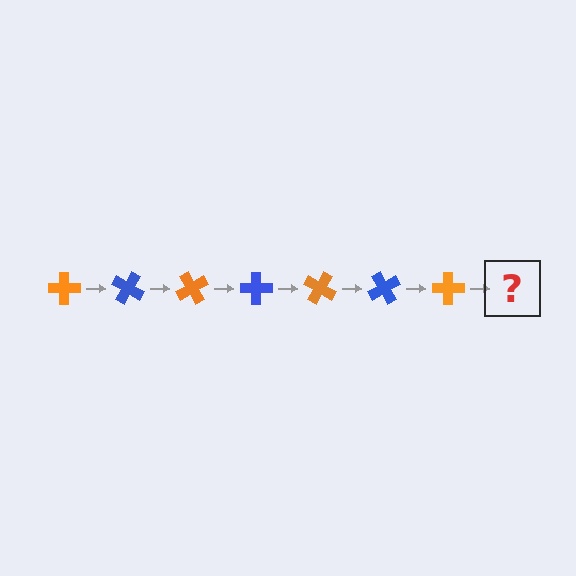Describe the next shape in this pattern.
It should be a blue cross, rotated 210 degrees from the start.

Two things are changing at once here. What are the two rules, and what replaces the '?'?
The two rules are that it rotates 30 degrees each step and the color cycles through orange and blue. The '?' should be a blue cross, rotated 210 degrees from the start.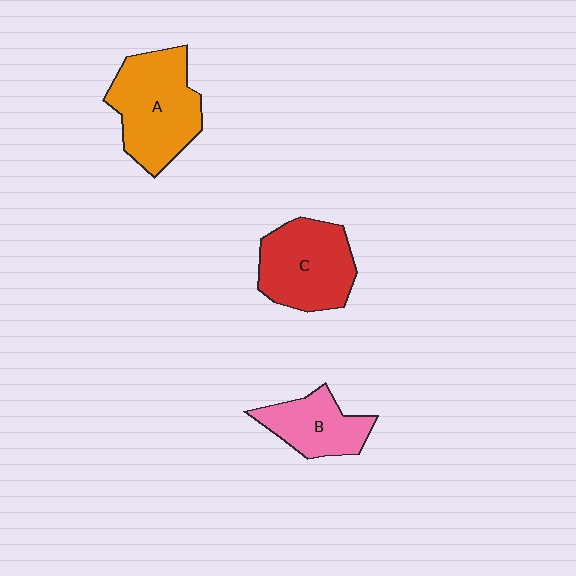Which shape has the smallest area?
Shape B (pink).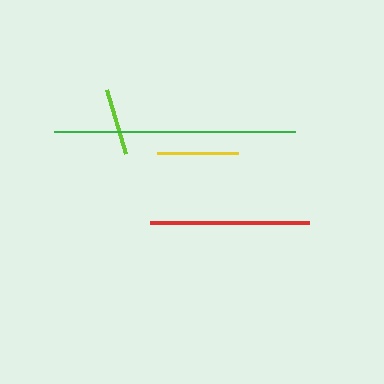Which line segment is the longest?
The green line is the longest at approximately 241 pixels.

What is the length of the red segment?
The red segment is approximately 159 pixels long.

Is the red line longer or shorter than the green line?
The green line is longer than the red line.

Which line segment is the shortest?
The lime line is the shortest at approximately 67 pixels.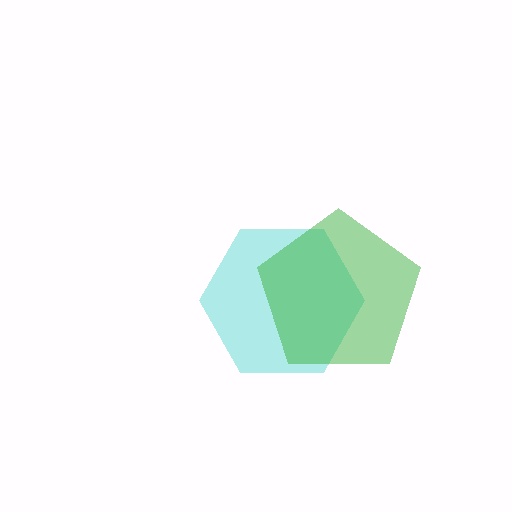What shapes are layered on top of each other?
The layered shapes are: a cyan hexagon, a green pentagon.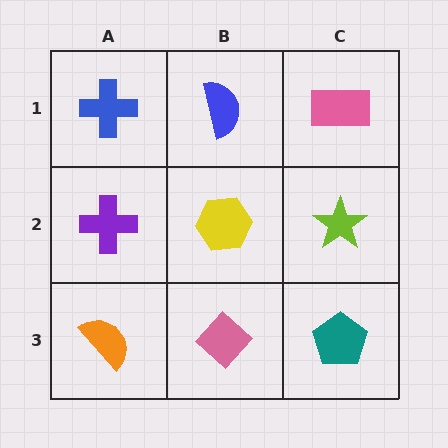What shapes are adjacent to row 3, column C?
A lime star (row 2, column C), a pink diamond (row 3, column B).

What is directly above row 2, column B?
A blue semicircle.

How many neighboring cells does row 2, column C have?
3.